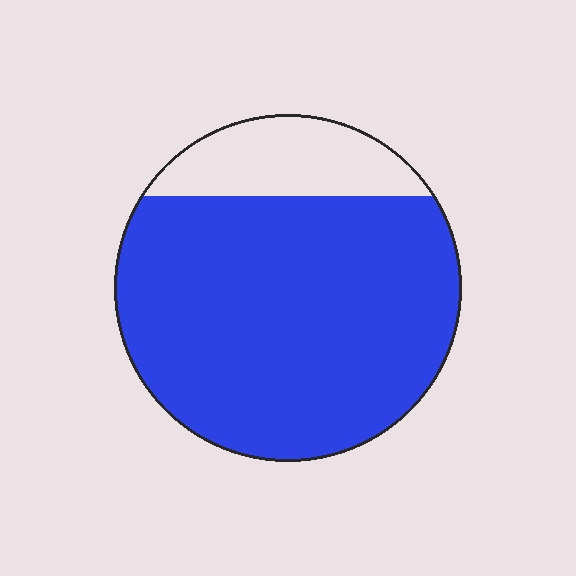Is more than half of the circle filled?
Yes.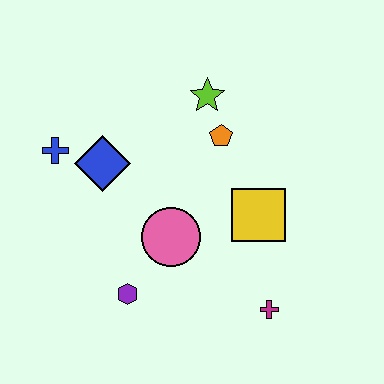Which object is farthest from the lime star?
The magenta cross is farthest from the lime star.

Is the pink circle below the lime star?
Yes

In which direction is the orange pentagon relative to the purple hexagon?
The orange pentagon is above the purple hexagon.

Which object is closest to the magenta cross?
The yellow square is closest to the magenta cross.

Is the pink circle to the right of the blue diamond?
Yes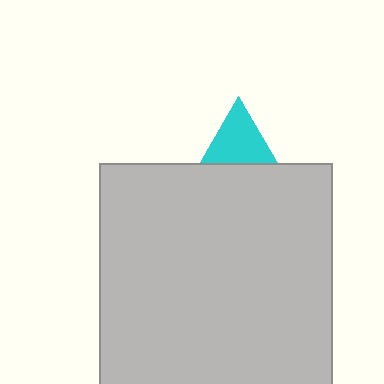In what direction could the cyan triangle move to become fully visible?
The cyan triangle could move up. That would shift it out from behind the light gray square entirely.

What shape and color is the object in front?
The object in front is a light gray square.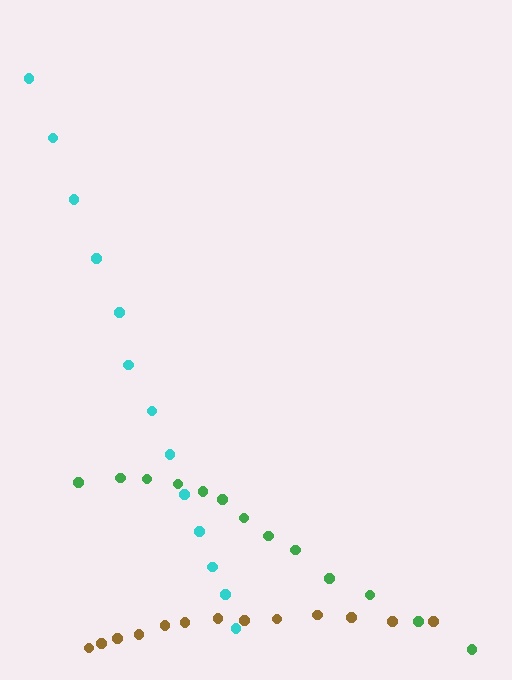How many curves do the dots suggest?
There are 3 distinct paths.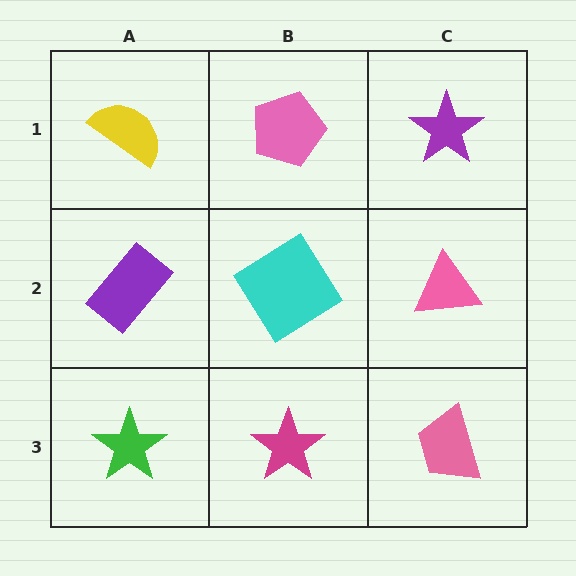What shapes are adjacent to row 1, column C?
A pink triangle (row 2, column C), a pink pentagon (row 1, column B).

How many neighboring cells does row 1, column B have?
3.